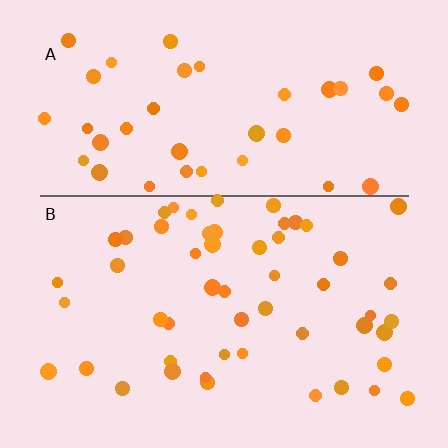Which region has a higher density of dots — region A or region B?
B (the bottom).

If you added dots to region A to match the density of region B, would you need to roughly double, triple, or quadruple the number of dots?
Approximately double.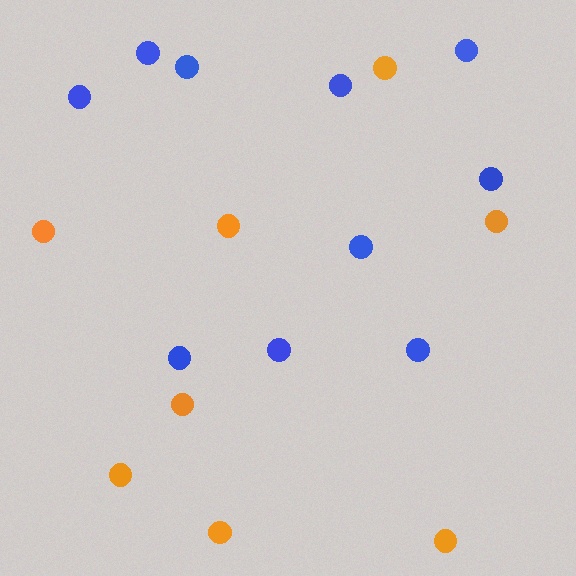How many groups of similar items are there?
There are 2 groups: one group of blue circles (10) and one group of orange circles (8).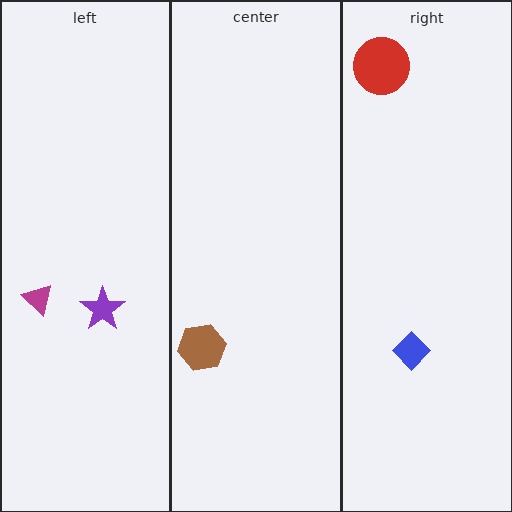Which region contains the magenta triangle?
The left region.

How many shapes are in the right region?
2.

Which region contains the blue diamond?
The right region.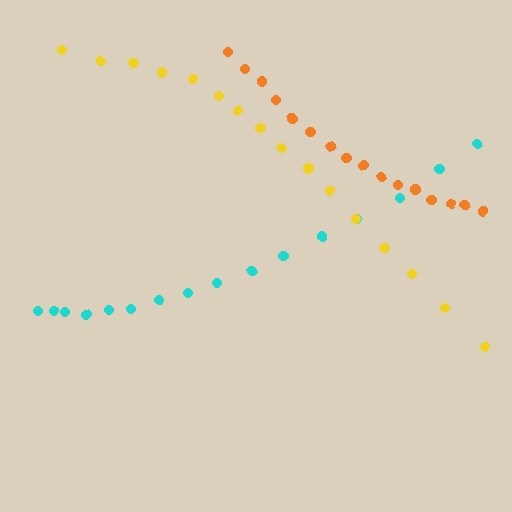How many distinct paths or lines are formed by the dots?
There are 3 distinct paths.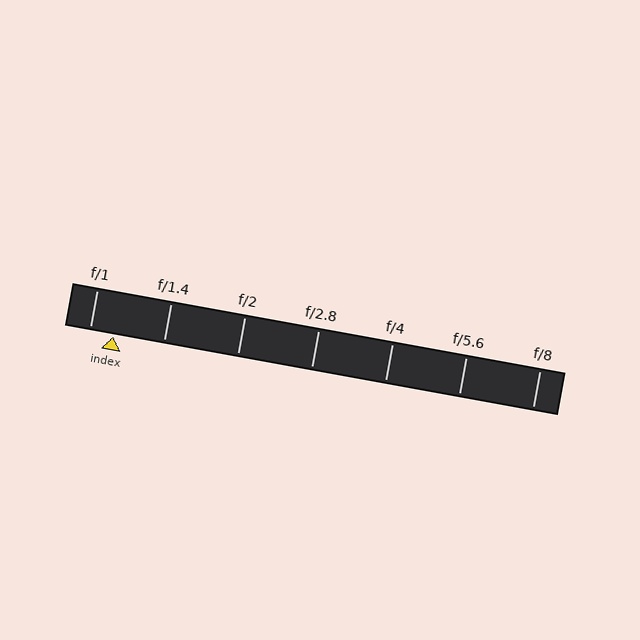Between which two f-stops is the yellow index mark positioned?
The index mark is between f/1 and f/1.4.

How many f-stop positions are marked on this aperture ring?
There are 7 f-stop positions marked.